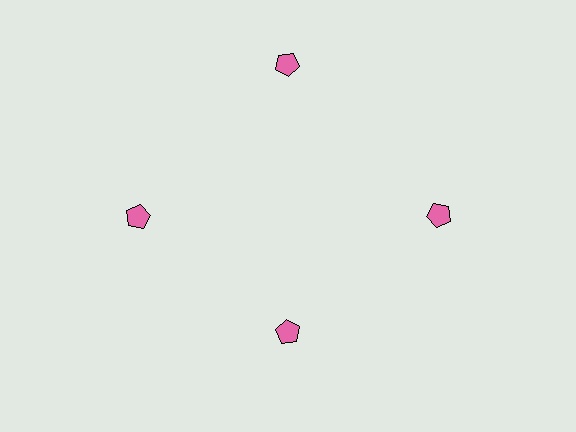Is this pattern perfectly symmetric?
No. The 4 pink pentagons are arranged in a ring, but one element near the 6 o'clock position is pulled inward toward the center, breaking the 4-fold rotational symmetry.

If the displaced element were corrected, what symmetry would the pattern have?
It would have 4-fold rotational symmetry — the pattern would map onto itself every 90 degrees.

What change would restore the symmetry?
The symmetry would be restored by moving it outward, back onto the ring so that all 4 pentagons sit at equal angles and equal distance from the center.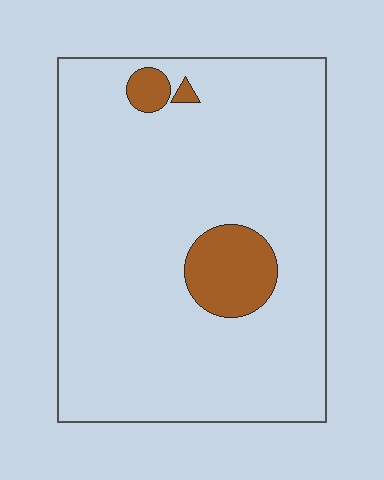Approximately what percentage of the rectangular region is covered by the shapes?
Approximately 10%.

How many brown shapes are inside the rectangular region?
3.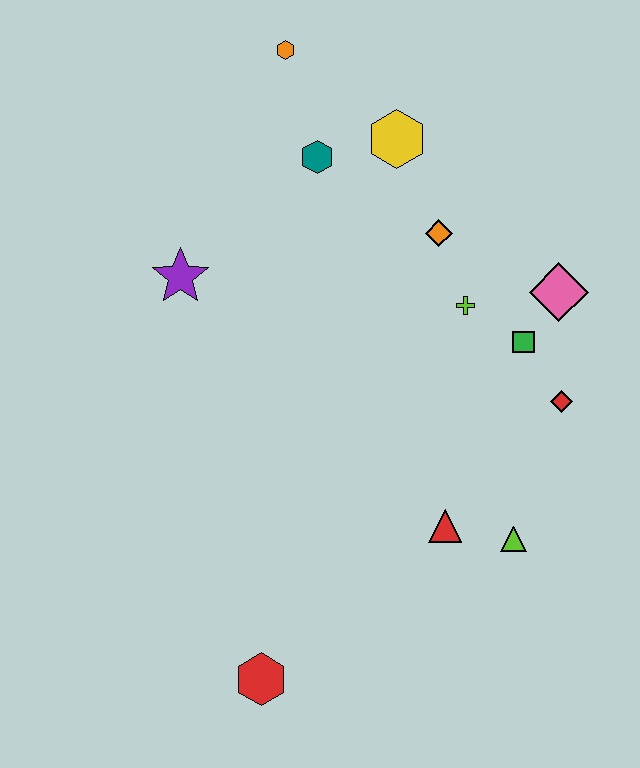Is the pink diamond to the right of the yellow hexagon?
Yes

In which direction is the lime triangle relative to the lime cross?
The lime triangle is below the lime cross.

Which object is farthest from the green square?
The red hexagon is farthest from the green square.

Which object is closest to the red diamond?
The green square is closest to the red diamond.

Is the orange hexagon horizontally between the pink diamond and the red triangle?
No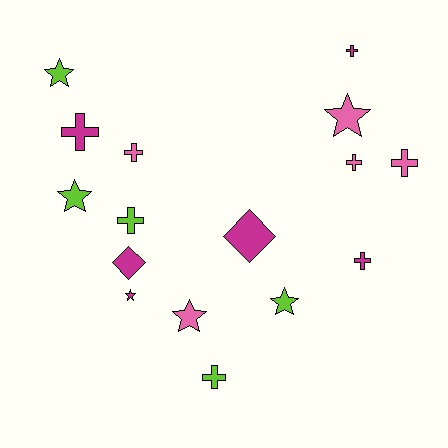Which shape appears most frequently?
Cross, with 8 objects.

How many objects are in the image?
There are 16 objects.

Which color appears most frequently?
Magenta, with 6 objects.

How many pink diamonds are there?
There are no pink diamonds.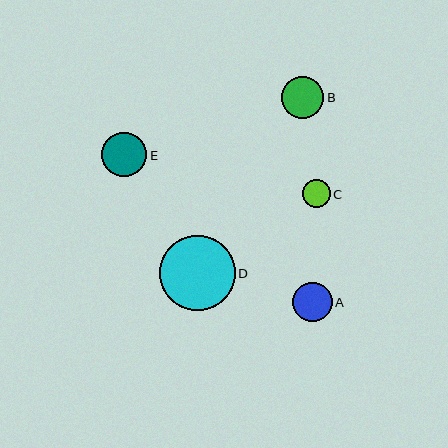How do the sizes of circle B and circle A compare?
Circle B and circle A are approximately the same size.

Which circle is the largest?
Circle D is the largest with a size of approximately 75 pixels.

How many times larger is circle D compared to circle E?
Circle D is approximately 1.7 times the size of circle E.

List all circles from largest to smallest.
From largest to smallest: D, E, B, A, C.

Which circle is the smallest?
Circle C is the smallest with a size of approximately 28 pixels.